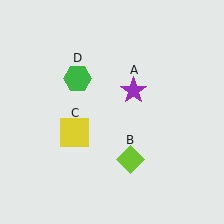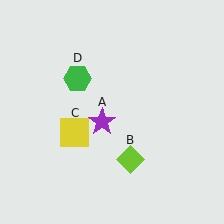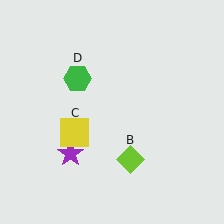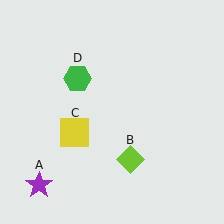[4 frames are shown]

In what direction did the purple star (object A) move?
The purple star (object A) moved down and to the left.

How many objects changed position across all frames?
1 object changed position: purple star (object A).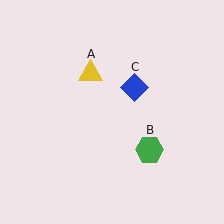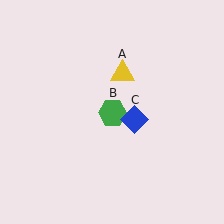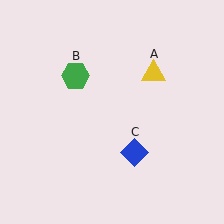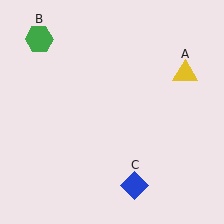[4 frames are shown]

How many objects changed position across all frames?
3 objects changed position: yellow triangle (object A), green hexagon (object B), blue diamond (object C).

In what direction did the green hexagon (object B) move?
The green hexagon (object B) moved up and to the left.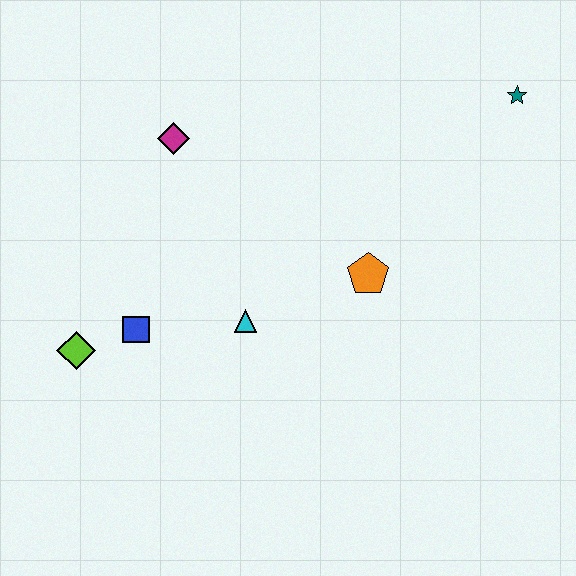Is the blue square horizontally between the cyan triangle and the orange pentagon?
No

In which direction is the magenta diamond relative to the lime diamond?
The magenta diamond is above the lime diamond.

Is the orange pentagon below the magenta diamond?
Yes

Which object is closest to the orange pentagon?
The cyan triangle is closest to the orange pentagon.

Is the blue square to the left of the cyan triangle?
Yes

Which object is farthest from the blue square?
The teal star is farthest from the blue square.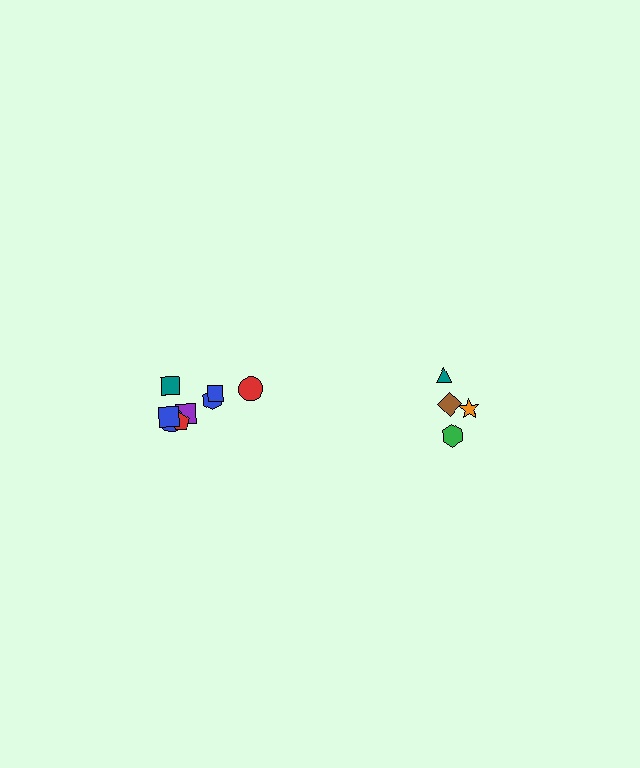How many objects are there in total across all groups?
There are 12 objects.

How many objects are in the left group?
There are 8 objects.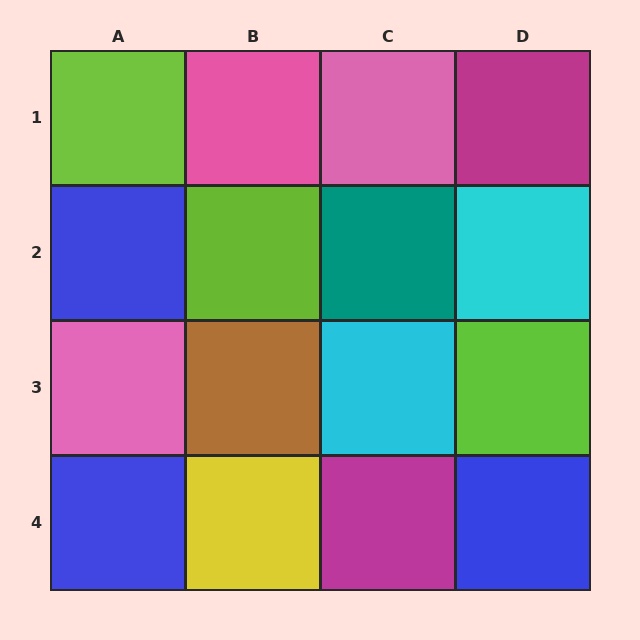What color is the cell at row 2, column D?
Cyan.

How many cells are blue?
3 cells are blue.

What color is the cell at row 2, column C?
Teal.